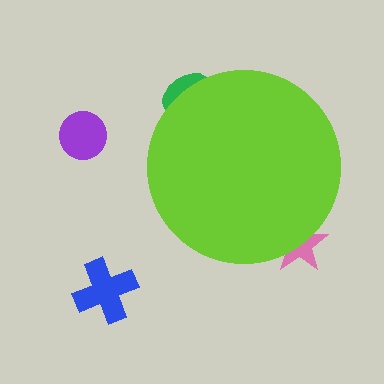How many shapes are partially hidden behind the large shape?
2 shapes are partially hidden.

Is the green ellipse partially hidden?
Yes, the green ellipse is partially hidden behind the lime circle.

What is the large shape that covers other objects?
A lime circle.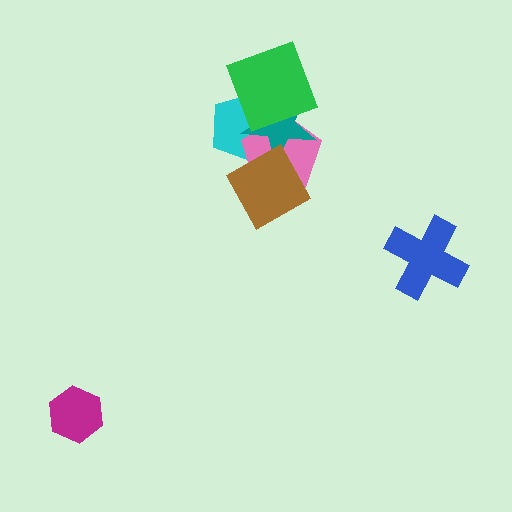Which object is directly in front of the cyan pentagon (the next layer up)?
The pink pentagon is directly in front of the cyan pentagon.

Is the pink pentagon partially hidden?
Yes, it is partially covered by another shape.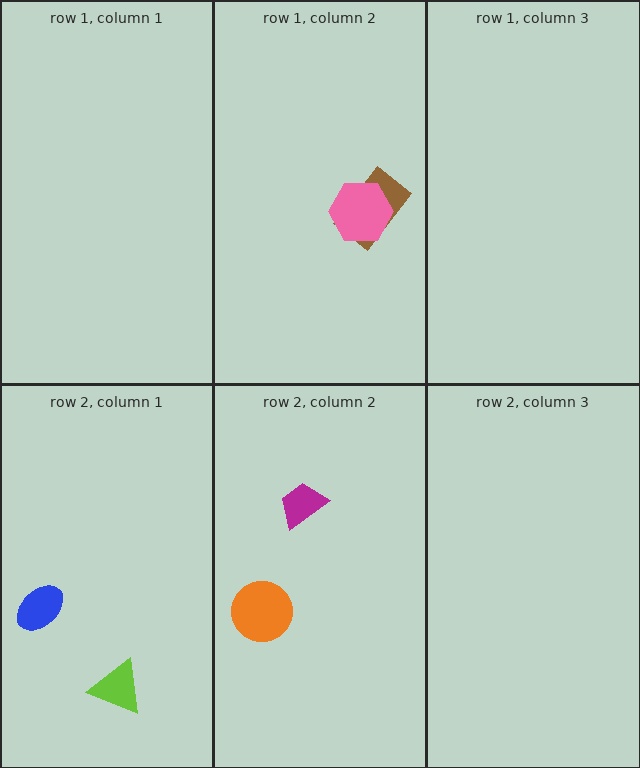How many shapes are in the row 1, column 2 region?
2.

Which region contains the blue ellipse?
The row 2, column 1 region.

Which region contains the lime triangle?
The row 2, column 1 region.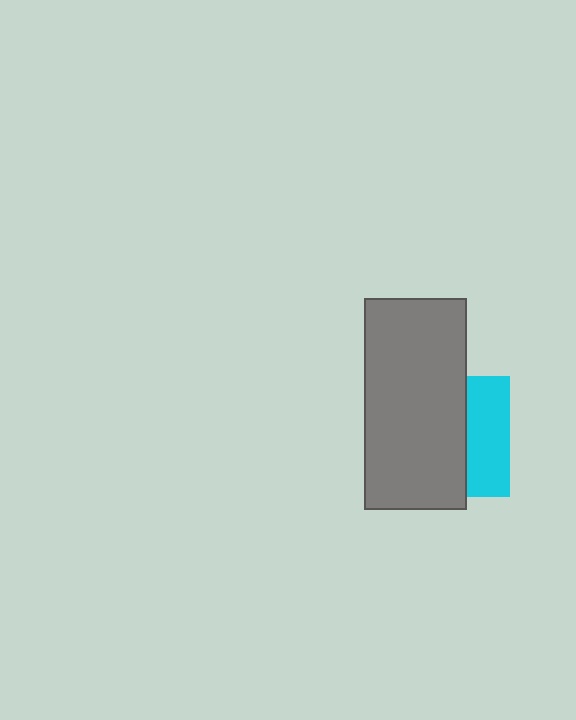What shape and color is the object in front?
The object in front is a gray rectangle.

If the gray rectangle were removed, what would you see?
You would see the complete cyan square.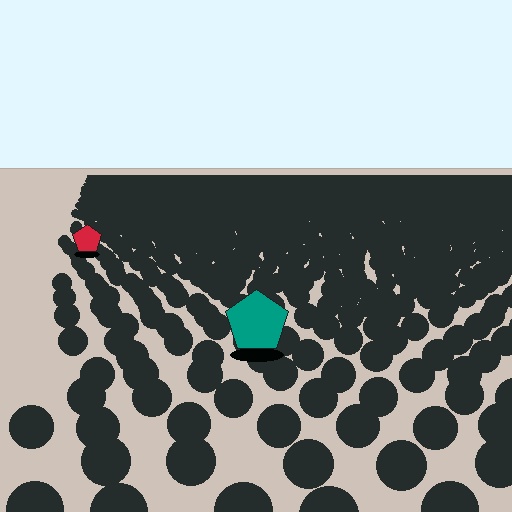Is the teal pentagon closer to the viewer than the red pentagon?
Yes. The teal pentagon is closer — you can tell from the texture gradient: the ground texture is coarser near it.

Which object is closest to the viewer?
The teal pentagon is closest. The texture marks near it are larger and more spread out.